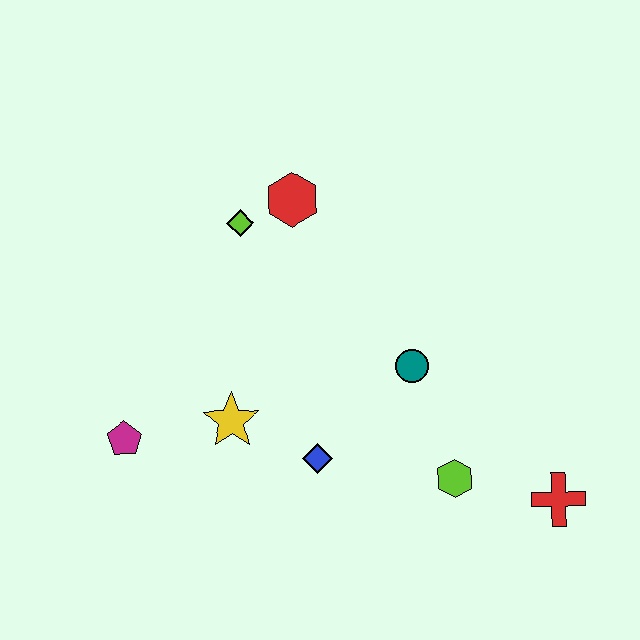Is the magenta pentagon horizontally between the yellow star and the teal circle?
No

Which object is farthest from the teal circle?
The magenta pentagon is farthest from the teal circle.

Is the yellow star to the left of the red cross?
Yes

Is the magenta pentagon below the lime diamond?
Yes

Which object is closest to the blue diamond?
The yellow star is closest to the blue diamond.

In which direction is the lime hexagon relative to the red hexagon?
The lime hexagon is below the red hexagon.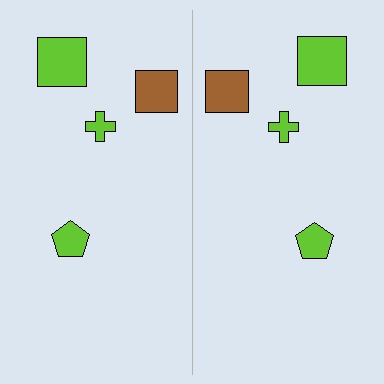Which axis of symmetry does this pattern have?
The pattern has a vertical axis of symmetry running through the center of the image.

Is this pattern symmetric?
Yes, this pattern has bilateral (reflection) symmetry.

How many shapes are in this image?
There are 8 shapes in this image.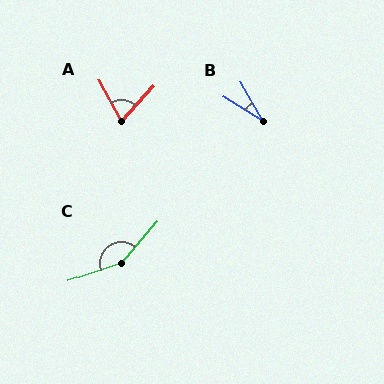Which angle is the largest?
C, at approximately 150 degrees.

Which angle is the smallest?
B, at approximately 29 degrees.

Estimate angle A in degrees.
Approximately 71 degrees.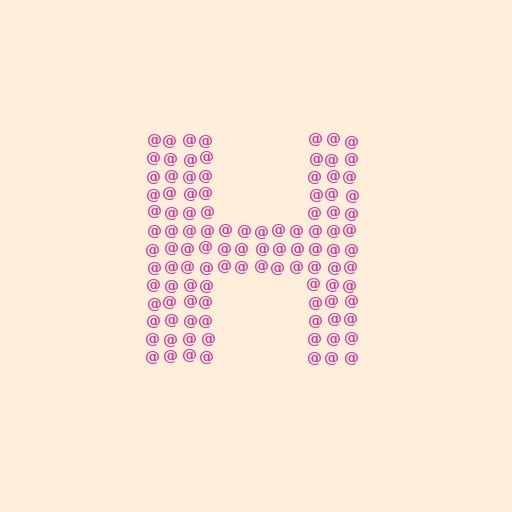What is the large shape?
The large shape is the letter H.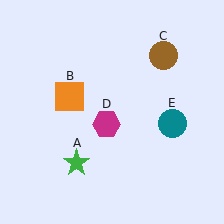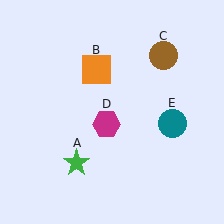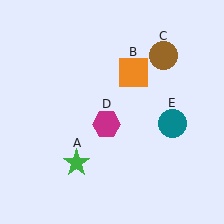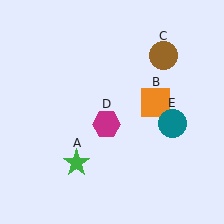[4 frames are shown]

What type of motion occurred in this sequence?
The orange square (object B) rotated clockwise around the center of the scene.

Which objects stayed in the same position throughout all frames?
Green star (object A) and brown circle (object C) and magenta hexagon (object D) and teal circle (object E) remained stationary.